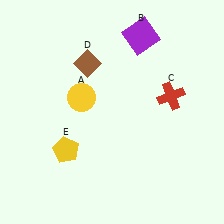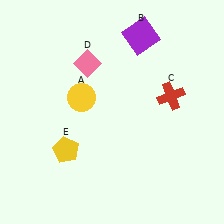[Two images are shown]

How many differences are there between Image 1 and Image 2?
There is 1 difference between the two images.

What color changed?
The diamond (D) changed from brown in Image 1 to pink in Image 2.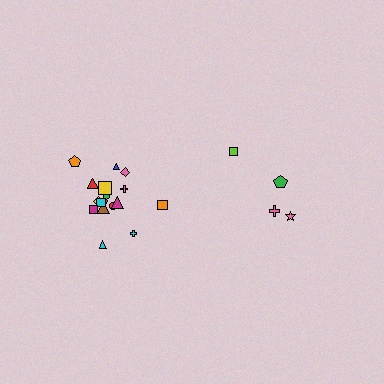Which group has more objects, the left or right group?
The left group.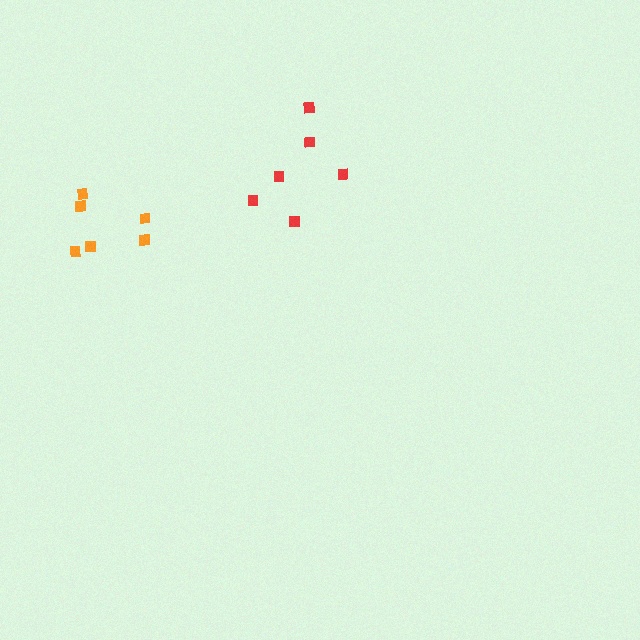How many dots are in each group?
Group 1: 6 dots, Group 2: 6 dots (12 total).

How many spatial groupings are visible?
There are 2 spatial groupings.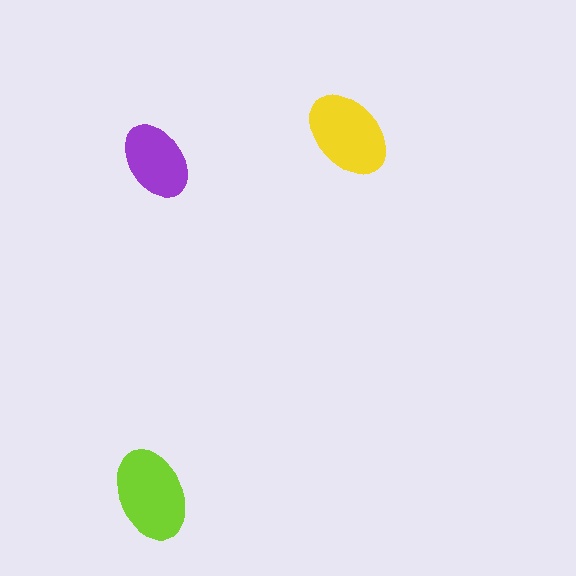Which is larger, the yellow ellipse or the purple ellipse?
The yellow one.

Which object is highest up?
The yellow ellipse is topmost.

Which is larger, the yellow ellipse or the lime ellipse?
The lime one.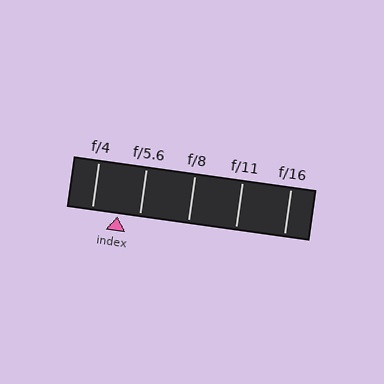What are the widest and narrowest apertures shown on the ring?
The widest aperture shown is f/4 and the narrowest is f/16.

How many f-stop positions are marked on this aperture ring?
There are 5 f-stop positions marked.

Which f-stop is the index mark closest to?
The index mark is closest to f/5.6.